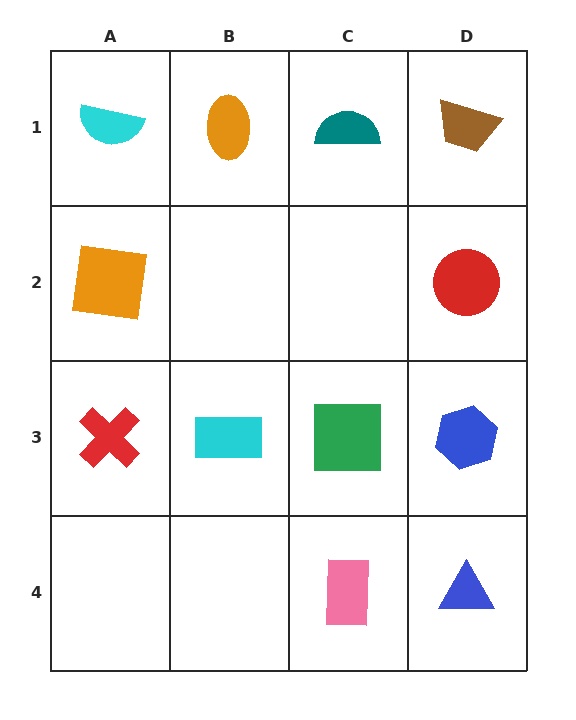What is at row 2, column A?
An orange square.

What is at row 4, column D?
A blue triangle.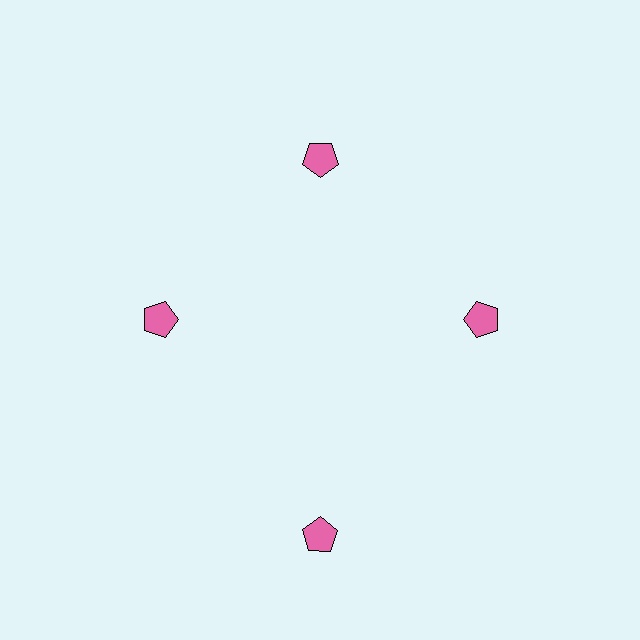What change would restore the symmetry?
The symmetry would be restored by moving it inward, back onto the ring so that all 4 pentagons sit at equal angles and equal distance from the center.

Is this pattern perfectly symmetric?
No. The 4 pink pentagons are arranged in a ring, but one element near the 6 o'clock position is pushed outward from the center, breaking the 4-fold rotational symmetry.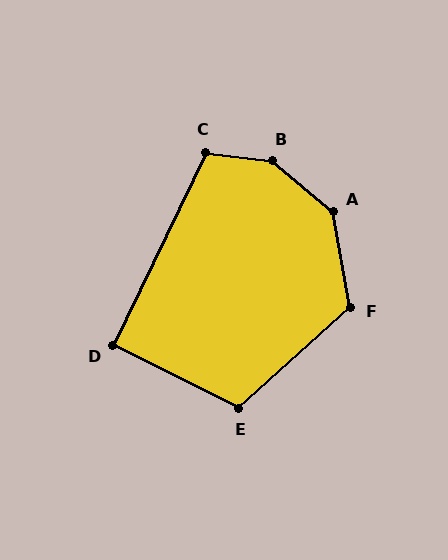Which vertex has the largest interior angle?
B, at approximately 147 degrees.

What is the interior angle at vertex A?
Approximately 140 degrees (obtuse).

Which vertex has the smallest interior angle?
D, at approximately 91 degrees.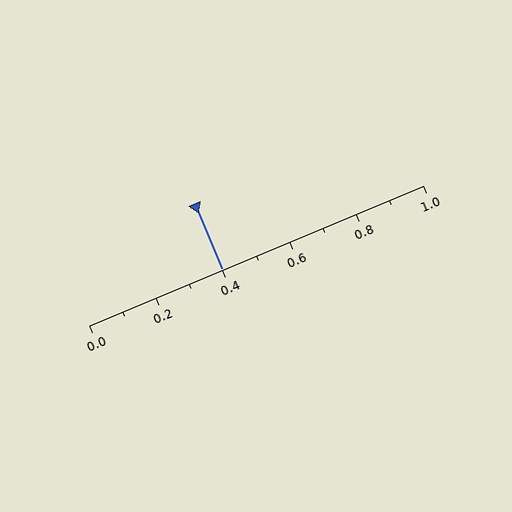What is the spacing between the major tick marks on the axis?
The major ticks are spaced 0.2 apart.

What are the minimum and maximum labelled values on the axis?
The axis runs from 0.0 to 1.0.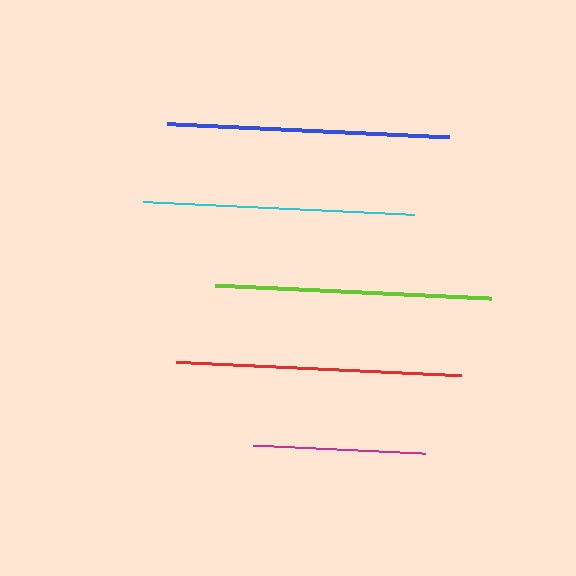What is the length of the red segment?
The red segment is approximately 285 pixels long.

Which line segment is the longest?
The red line is the longest at approximately 285 pixels.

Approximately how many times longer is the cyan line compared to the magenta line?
The cyan line is approximately 1.6 times the length of the magenta line.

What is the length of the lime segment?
The lime segment is approximately 277 pixels long.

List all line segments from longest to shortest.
From longest to shortest: red, blue, lime, cyan, magenta.